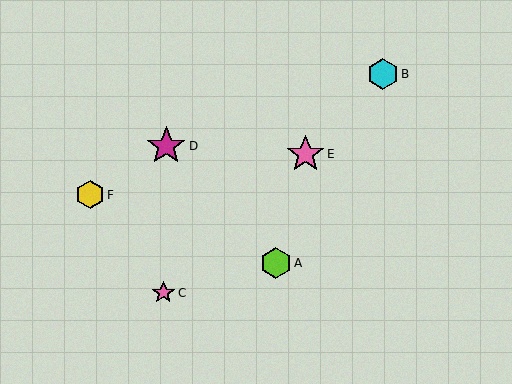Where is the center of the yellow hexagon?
The center of the yellow hexagon is at (90, 195).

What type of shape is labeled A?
Shape A is a lime hexagon.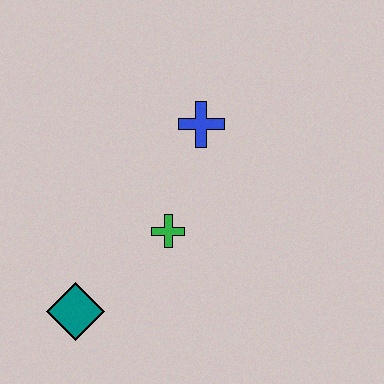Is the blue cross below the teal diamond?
No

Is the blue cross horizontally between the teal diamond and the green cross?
No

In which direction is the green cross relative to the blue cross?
The green cross is below the blue cross.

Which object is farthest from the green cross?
The teal diamond is farthest from the green cross.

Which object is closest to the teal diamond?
The green cross is closest to the teal diamond.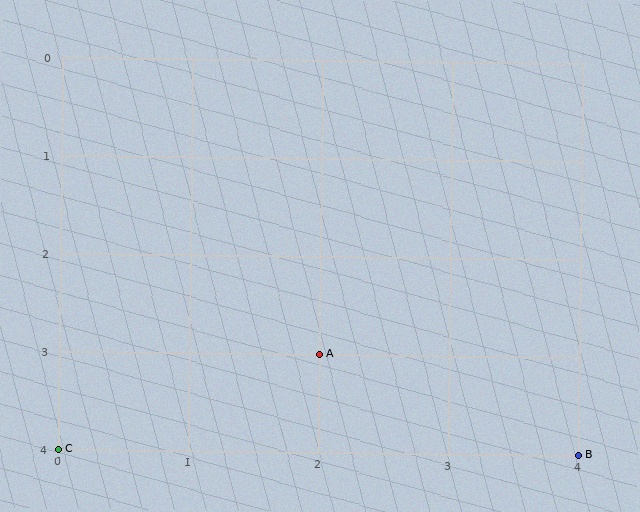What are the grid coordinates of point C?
Point C is at grid coordinates (0, 4).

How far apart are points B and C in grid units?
Points B and C are 4 columns apart.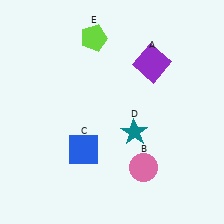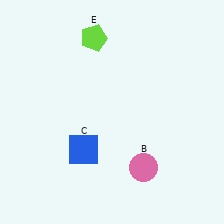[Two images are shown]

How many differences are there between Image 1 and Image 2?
There are 2 differences between the two images.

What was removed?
The purple square (A), the teal star (D) were removed in Image 2.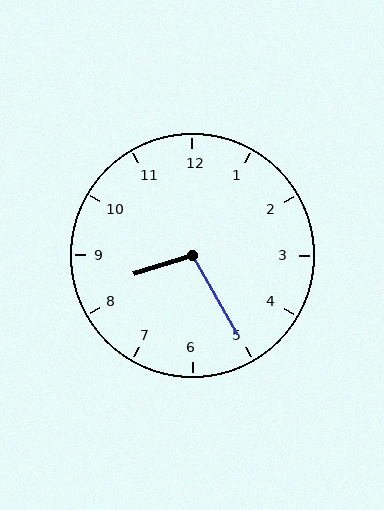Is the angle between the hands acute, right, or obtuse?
It is obtuse.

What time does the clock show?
8:25.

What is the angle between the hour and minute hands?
Approximately 102 degrees.